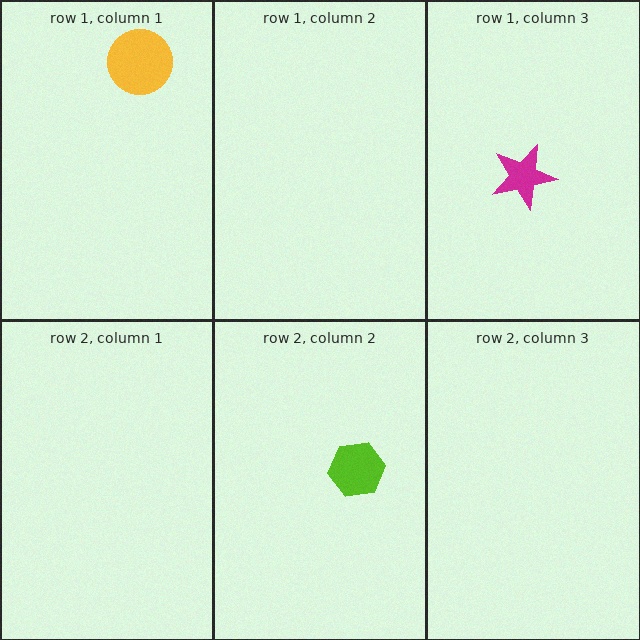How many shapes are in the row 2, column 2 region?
1.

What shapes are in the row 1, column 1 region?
The yellow circle.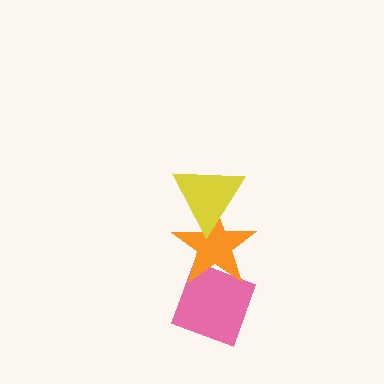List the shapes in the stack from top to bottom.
From top to bottom: the yellow triangle, the orange star, the pink diamond.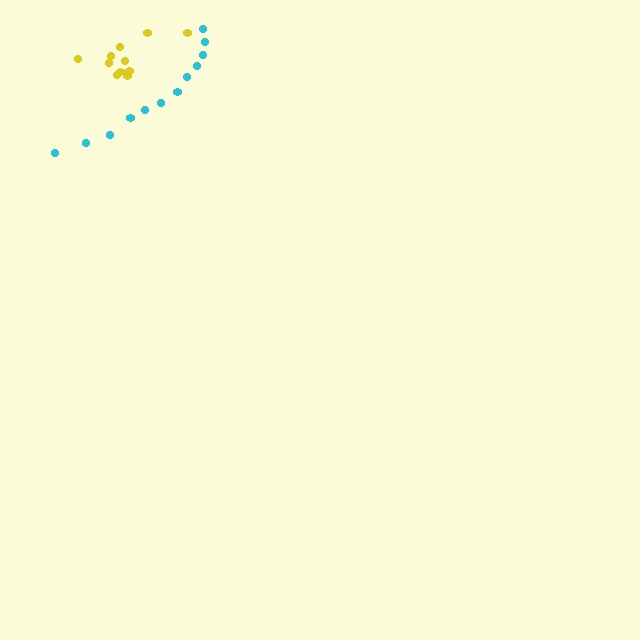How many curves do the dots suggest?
There are 2 distinct paths.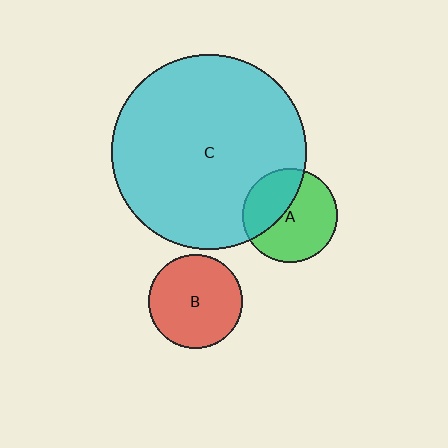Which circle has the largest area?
Circle C (cyan).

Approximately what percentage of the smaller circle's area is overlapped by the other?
Approximately 35%.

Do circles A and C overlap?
Yes.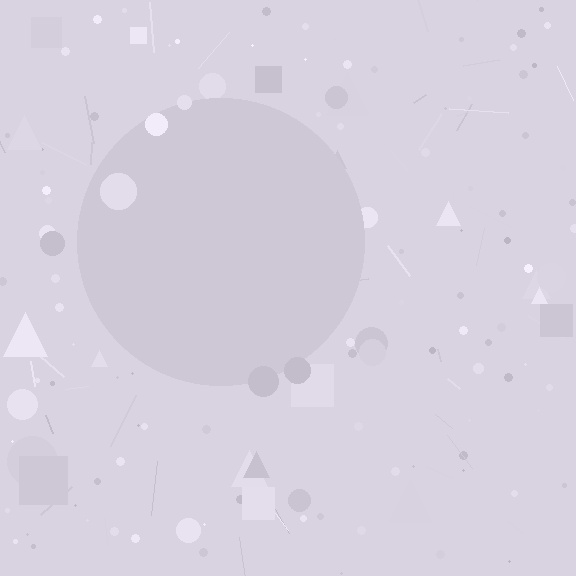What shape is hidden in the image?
A circle is hidden in the image.